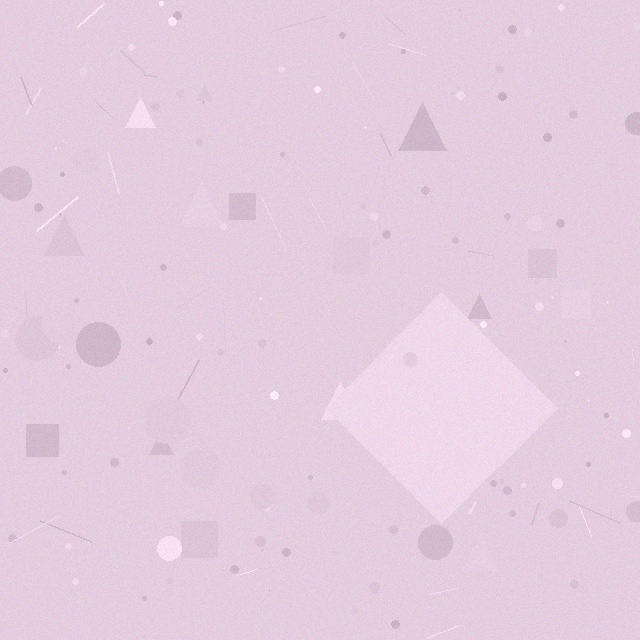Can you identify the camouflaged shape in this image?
The camouflaged shape is a diamond.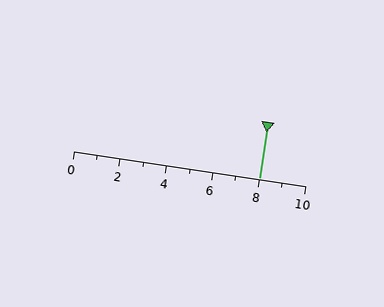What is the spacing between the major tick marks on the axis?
The major ticks are spaced 2 apart.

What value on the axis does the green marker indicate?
The marker indicates approximately 8.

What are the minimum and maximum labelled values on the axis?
The axis runs from 0 to 10.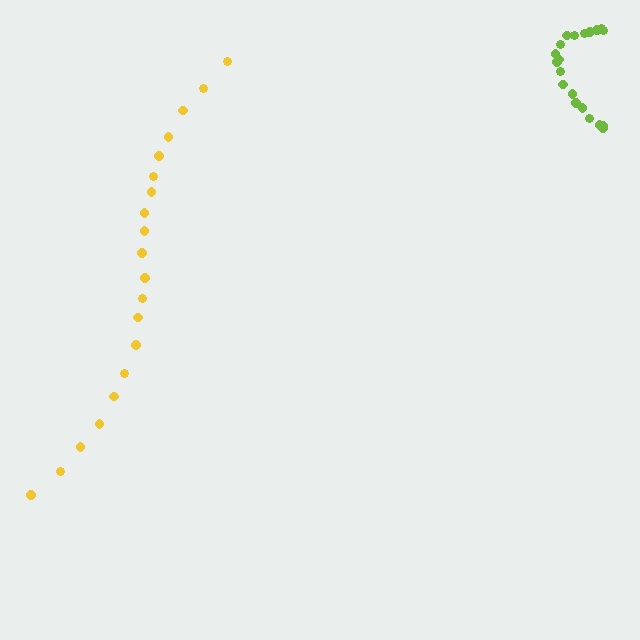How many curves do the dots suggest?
There are 2 distinct paths.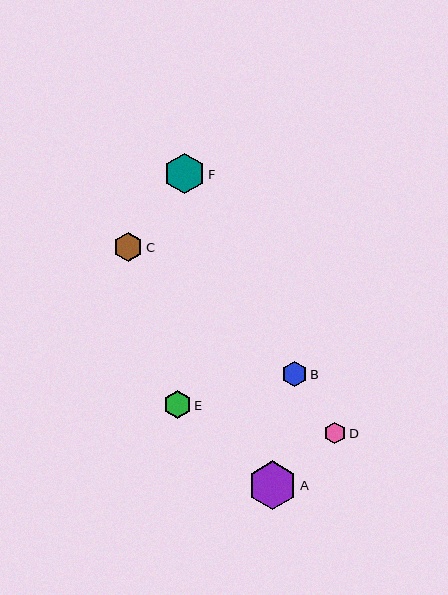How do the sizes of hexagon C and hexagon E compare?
Hexagon C and hexagon E are approximately the same size.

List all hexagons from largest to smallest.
From largest to smallest: A, F, C, E, B, D.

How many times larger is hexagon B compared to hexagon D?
Hexagon B is approximately 1.2 times the size of hexagon D.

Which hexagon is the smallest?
Hexagon D is the smallest with a size of approximately 21 pixels.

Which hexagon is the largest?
Hexagon A is the largest with a size of approximately 49 pixels.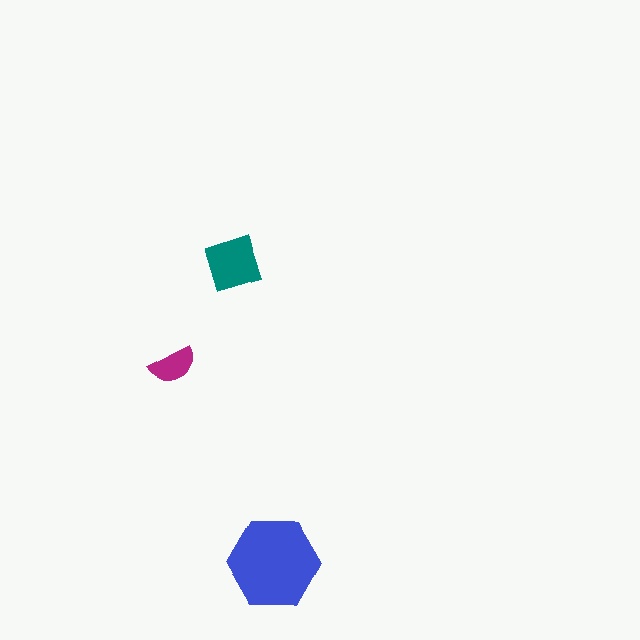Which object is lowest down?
The blue hexagon is bottommost.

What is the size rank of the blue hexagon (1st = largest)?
1st.